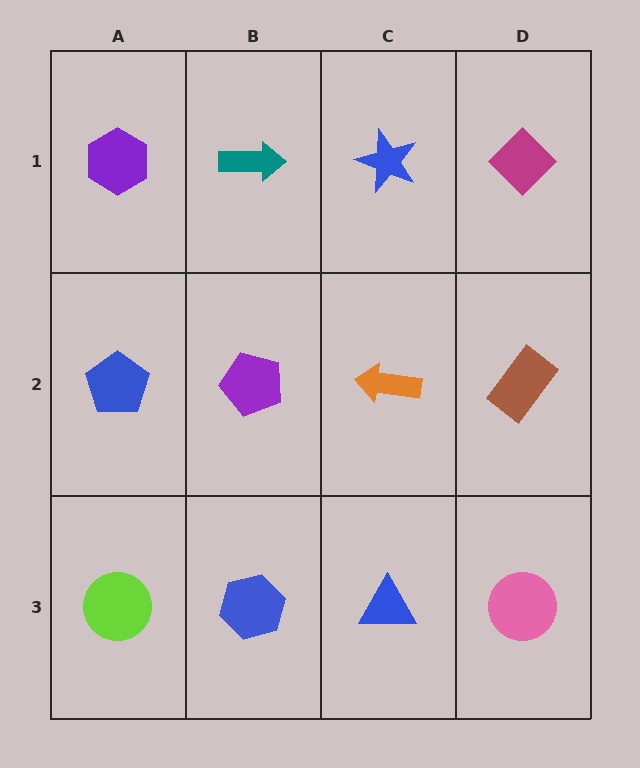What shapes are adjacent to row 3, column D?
A brown rectangle (row 2, column D), a blue triangle (row 3, column C).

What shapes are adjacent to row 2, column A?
A purple hexagon (row 1, column A), a lime circle (row 3, column A), a purple pentagon (row 2, column B).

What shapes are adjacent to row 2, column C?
A blue star (row 1, column C), a blue triangle (row 3, column C), a purple pentagon (row 2, column B), a brown rectangle (row 2, column D).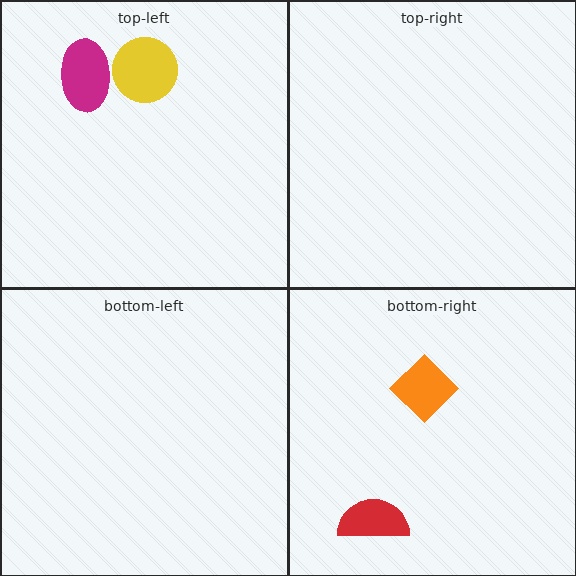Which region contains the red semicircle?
The bottom-right region.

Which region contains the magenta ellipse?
The top-left region.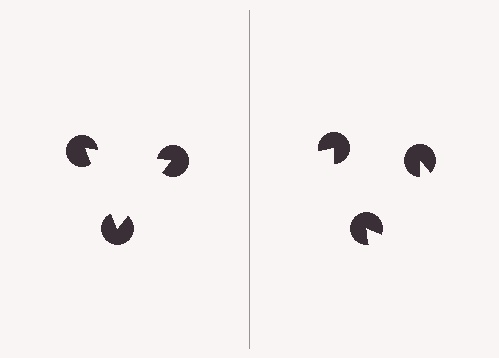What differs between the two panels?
The pac-man discs are positioned identically on both sides; only the wedge orientations differ. On the left they align to a triangle; on the right they are misaligned.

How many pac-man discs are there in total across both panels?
6 — 3 on each side.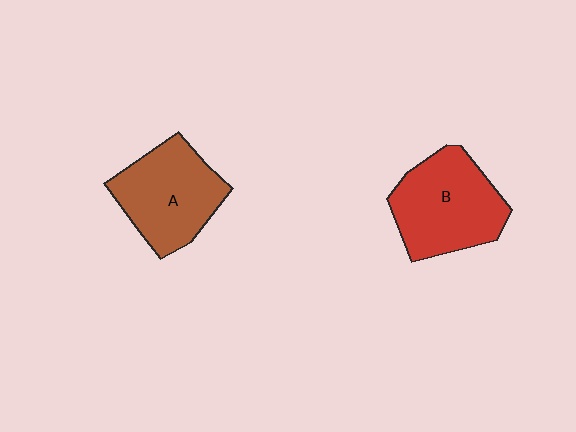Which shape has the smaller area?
Shape A (brown).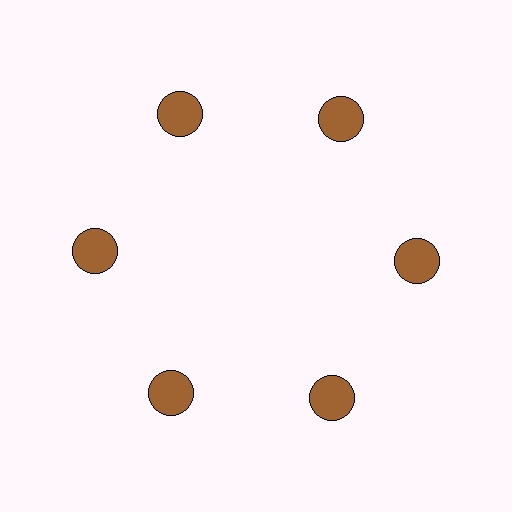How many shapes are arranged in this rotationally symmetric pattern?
There are 6 shapes, arranged in 6 groups of 1.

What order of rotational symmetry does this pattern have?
This pattern has 6-fold rotational symmetry.